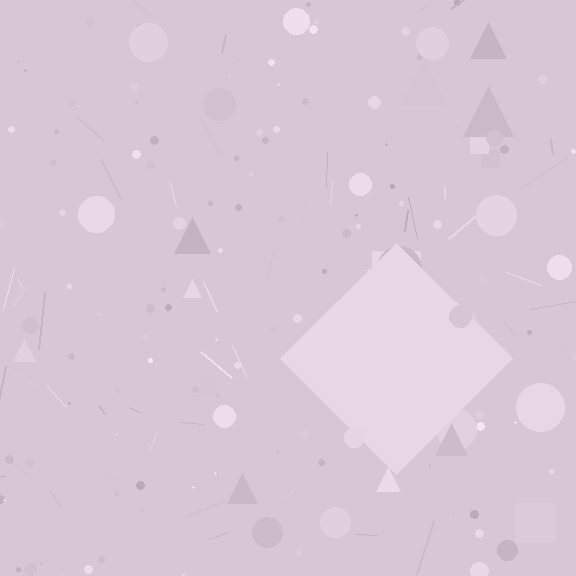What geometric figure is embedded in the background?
A diamond is embedded in the background.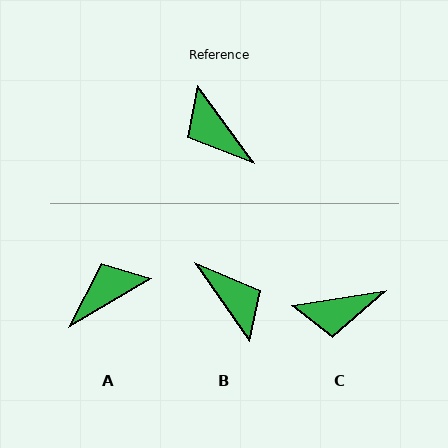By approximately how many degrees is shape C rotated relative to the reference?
Approximately 62 degrees counter-clockwise.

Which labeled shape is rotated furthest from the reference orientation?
B, about 179 degrees away.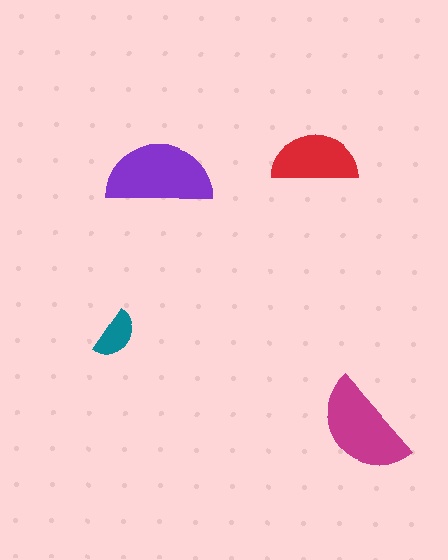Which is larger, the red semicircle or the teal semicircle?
The red one.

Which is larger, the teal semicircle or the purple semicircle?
The purple one.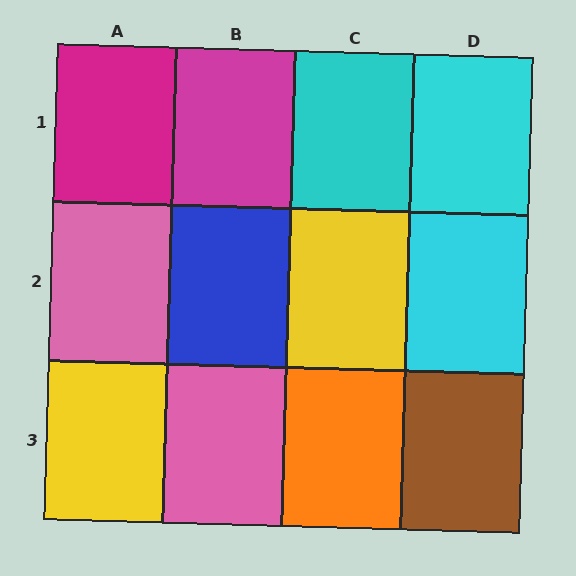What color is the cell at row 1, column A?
Magenta.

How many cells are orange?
1 cell is orange.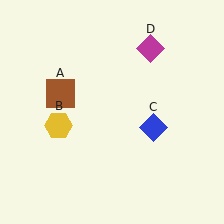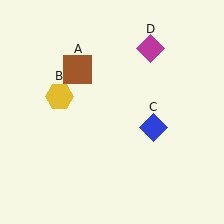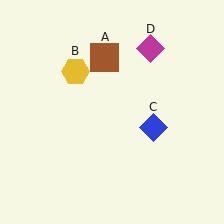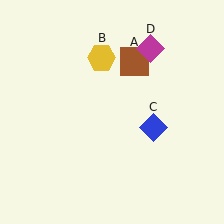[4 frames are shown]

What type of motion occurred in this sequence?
The brown square (object A), yellow hexagon (object B) rotated clockwise around the center of the scene.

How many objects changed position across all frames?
2 objects changed position: brown square (object A), yellow hexagon (object B).